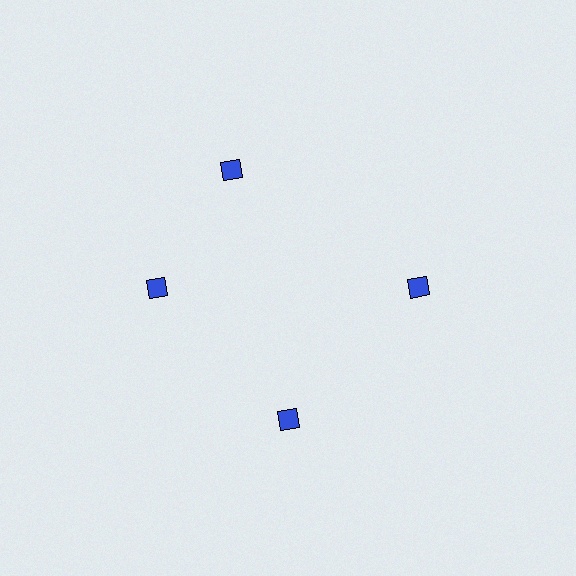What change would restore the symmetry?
The symmetry would be restored by rotating it back into even spacing with its neighbors so that all 4 diamonds sit at equal angles and equal distance from the center.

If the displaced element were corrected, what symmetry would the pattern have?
It would have 4-fold rotational symmetry — the pattern would map onto itself every 90 degrees.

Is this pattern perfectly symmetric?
No. The 4 blue diamonds are arranged in a ring, but one element near the 12 o'clock position is rotated out of alignment along the ring, breaking the 4-fold rotational symmetry.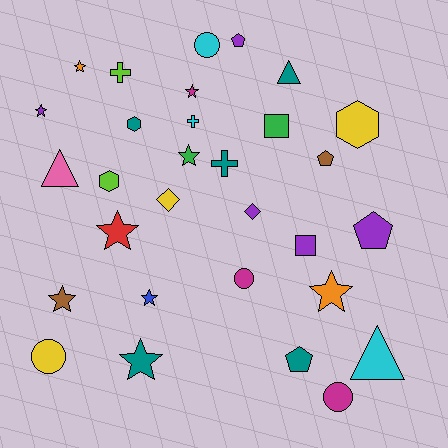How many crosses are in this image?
There are 3 crosses.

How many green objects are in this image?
There are 2 green objects.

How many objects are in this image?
There are 30 objects.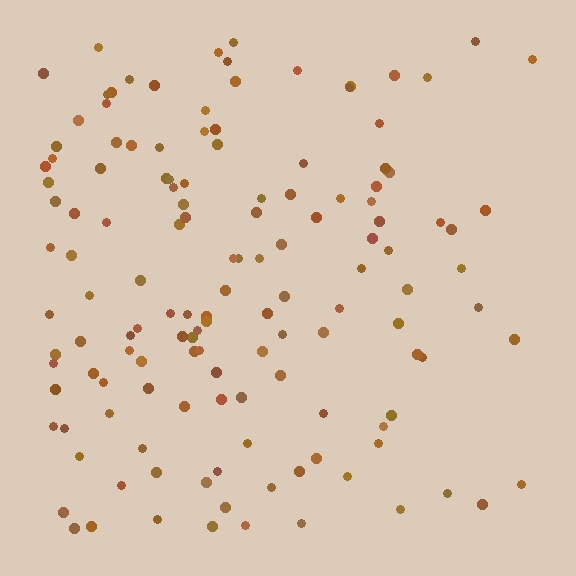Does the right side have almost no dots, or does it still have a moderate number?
Still a moderate number, just noticeably fewer than the left.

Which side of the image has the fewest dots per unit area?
The right.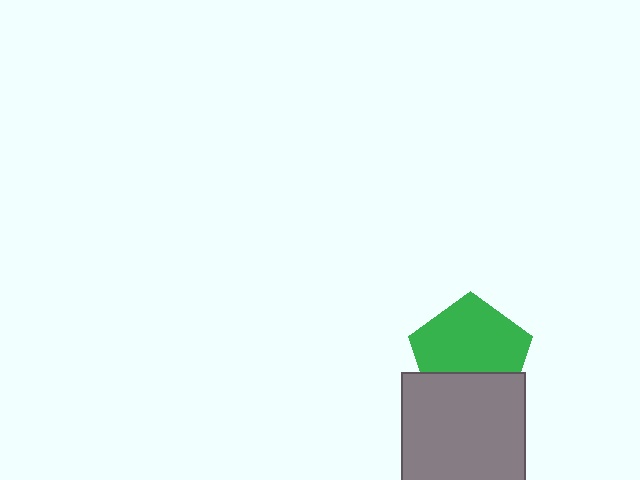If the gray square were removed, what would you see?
You would see the complete green pentagon.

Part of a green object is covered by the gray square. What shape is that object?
It is a pentagon.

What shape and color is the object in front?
The object in front is a gray square.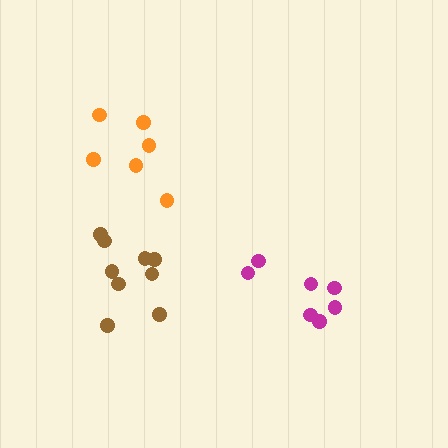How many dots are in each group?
Group 1: 6 dots, Group 2: 7 dots, Group 3: 9 dots (22 total).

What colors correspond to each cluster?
The clusters are colored: orange, magenta, brown.